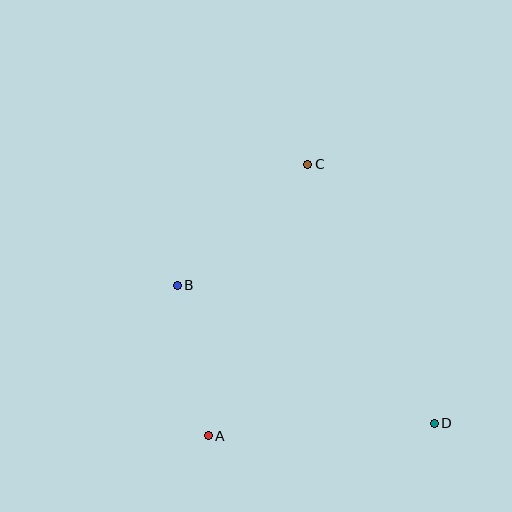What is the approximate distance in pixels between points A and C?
The distance between A and C is approximately 289 pixels.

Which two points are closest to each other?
Points A and B are closest to each other.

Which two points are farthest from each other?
Points B and D are farthest from each other.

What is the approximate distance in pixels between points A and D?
The distance between A and D is approximately 226 pixels.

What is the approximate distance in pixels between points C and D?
The distance between C and D is approximately 288 pixels.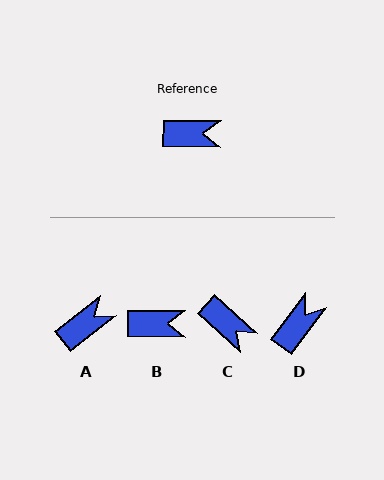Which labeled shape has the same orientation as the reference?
B.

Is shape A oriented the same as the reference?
No, it is off by about 39 degrees.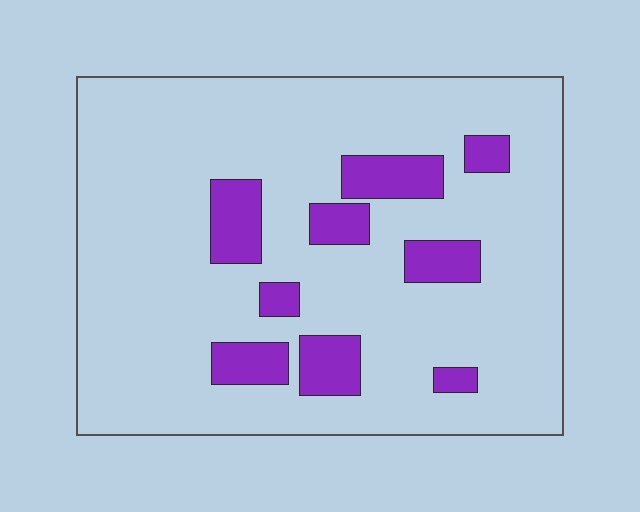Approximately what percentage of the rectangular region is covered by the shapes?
Approximately 15%.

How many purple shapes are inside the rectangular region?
9.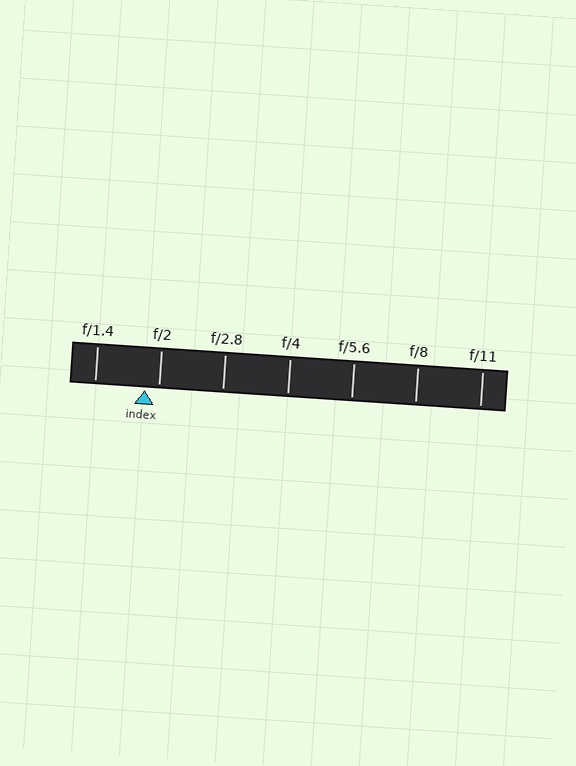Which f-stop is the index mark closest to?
The index mark is closest to f/2.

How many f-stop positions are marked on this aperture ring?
There are 7 f-stop positions marked.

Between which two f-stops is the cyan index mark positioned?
The index mark is between f/1.4 and f/2.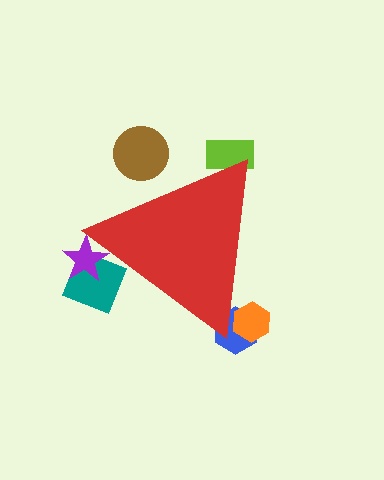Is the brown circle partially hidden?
Yes, the brown circle is partially hidden behind the red triangle.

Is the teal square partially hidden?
Yes, the teal square is partially hidden behind the red triangle.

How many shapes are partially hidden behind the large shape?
6 shapes are partially hidden.